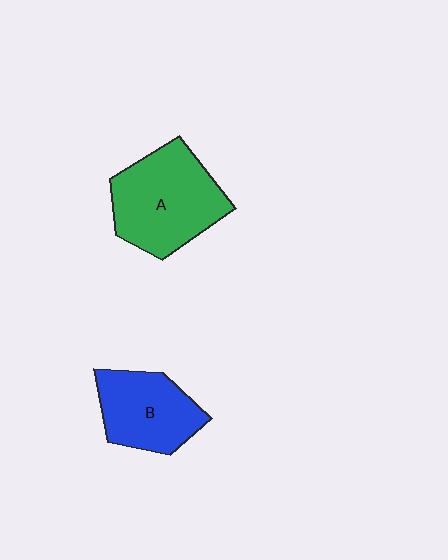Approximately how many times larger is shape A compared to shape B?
Approximately 1.4 times.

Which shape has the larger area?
Shape A (green).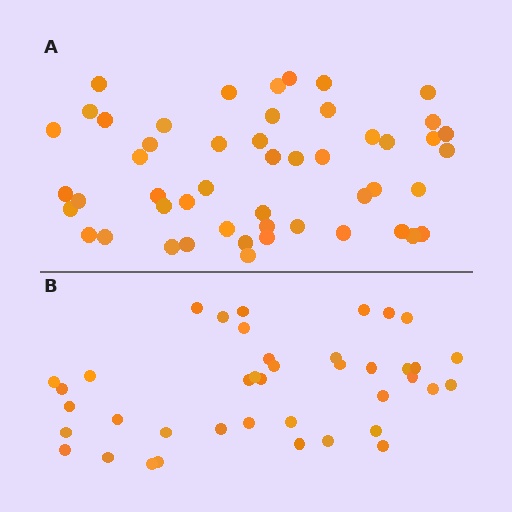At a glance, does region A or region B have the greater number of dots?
Region A (the top region) has more dots.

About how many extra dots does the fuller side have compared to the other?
Region A has roughly 10 or so more dots than region B.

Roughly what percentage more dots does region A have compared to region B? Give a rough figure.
About 25% more.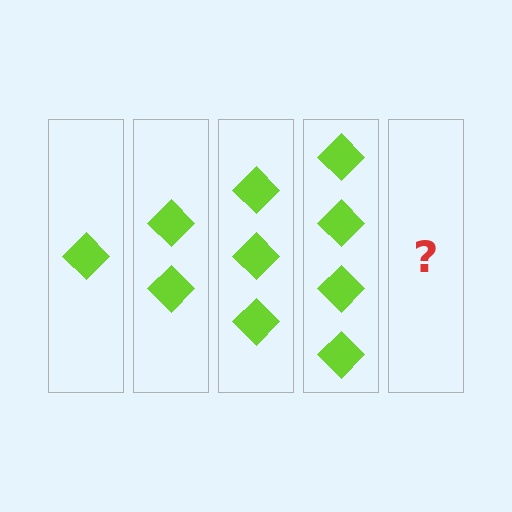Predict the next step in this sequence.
The next step is 5 diamonds.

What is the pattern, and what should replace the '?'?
The pattern is that each step adds one more diamond. The '?' should be 5 diamonds.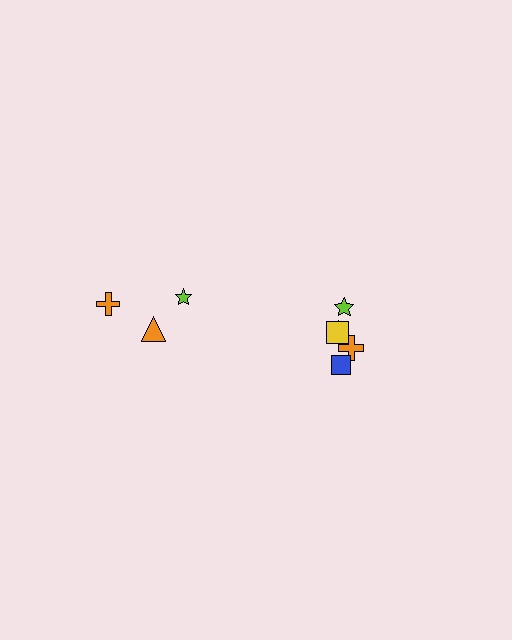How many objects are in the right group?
There are 5 objects.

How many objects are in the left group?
There are 3 objects.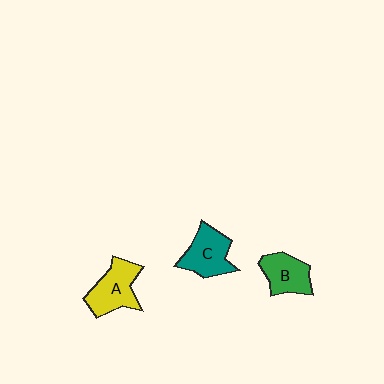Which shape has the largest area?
Shape A (yellow).